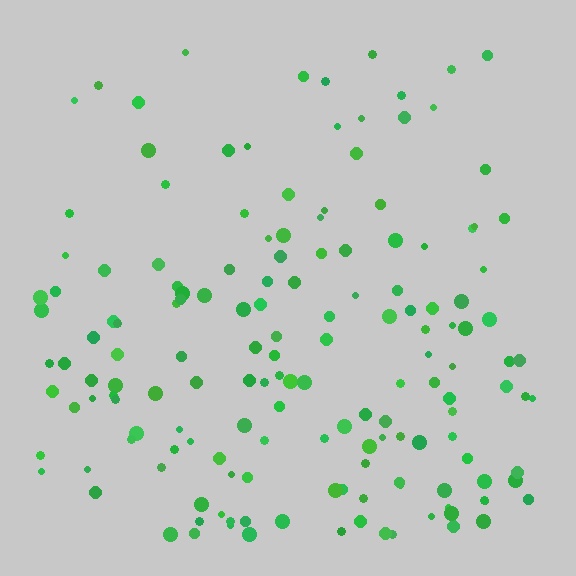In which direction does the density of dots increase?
From top to bottom, with the bottom side densest.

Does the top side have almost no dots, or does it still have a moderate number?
Still a moderate number, just noticeably fewer than the bottom.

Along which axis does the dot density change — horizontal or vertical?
Vertical.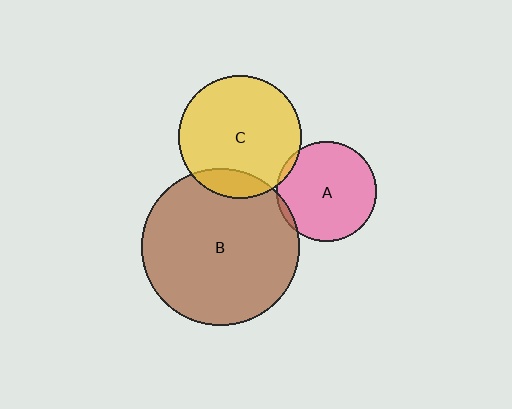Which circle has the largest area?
Circle B (brown).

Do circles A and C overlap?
Yes.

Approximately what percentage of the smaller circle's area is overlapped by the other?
Approximately 5%.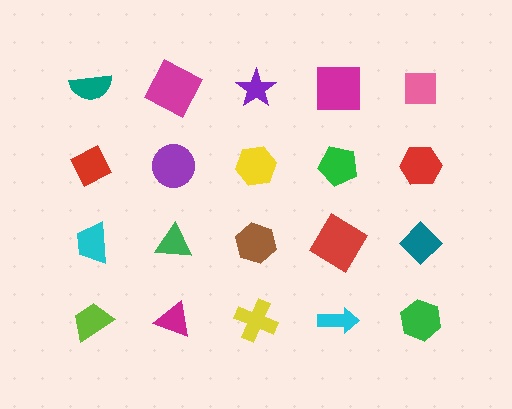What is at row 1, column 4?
A magenta square.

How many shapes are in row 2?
5 shapes.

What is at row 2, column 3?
A yellow hexagon.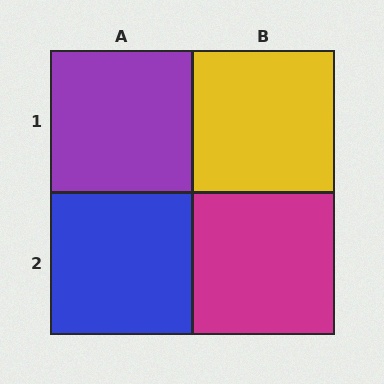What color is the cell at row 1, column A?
Purple.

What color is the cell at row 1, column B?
Yellow.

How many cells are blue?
1 cell is blue.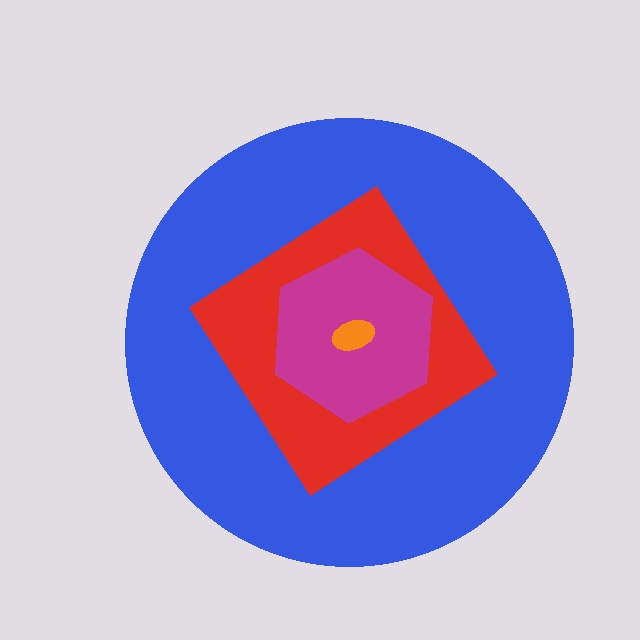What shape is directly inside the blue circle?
The red diamond.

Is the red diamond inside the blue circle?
Yes.